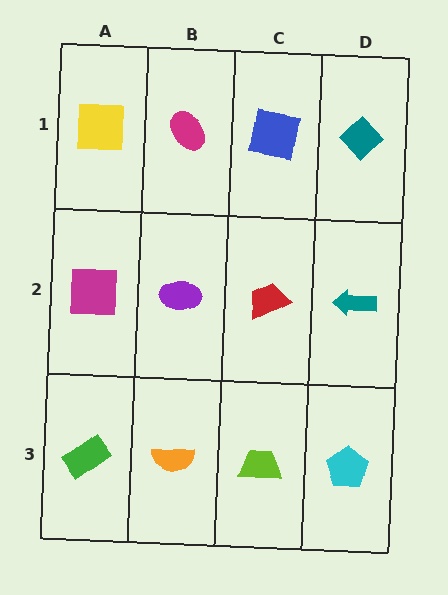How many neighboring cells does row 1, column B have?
3.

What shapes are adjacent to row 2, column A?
A yellow square (row 1, column A), a green rectangle (row 3, column A), a purple ellipse (row 2, column B).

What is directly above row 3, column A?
A magenta square.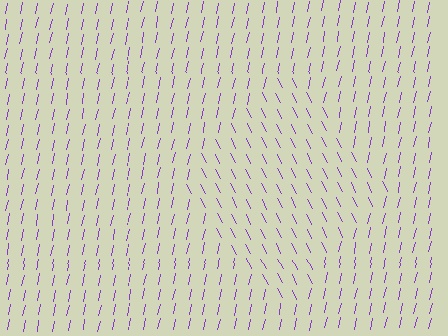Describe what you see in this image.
The image is filled with small purple line segments. A diamond region in the image has lines oriented differently from the surrounding lines, creating a visible texture boundary.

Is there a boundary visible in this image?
Yes, there is a texture boundary formed by a change in line orientation.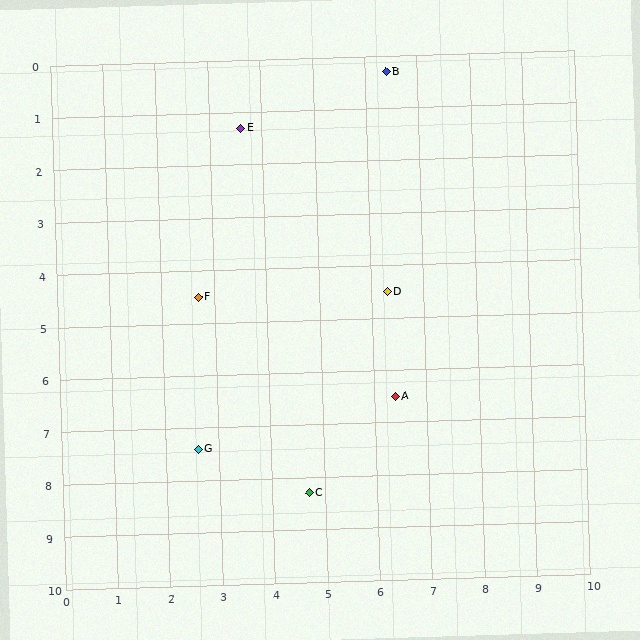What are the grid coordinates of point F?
Point F is at approximately (2.7, 4.5).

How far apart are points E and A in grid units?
Points E and A are about 5.9 grid units apart.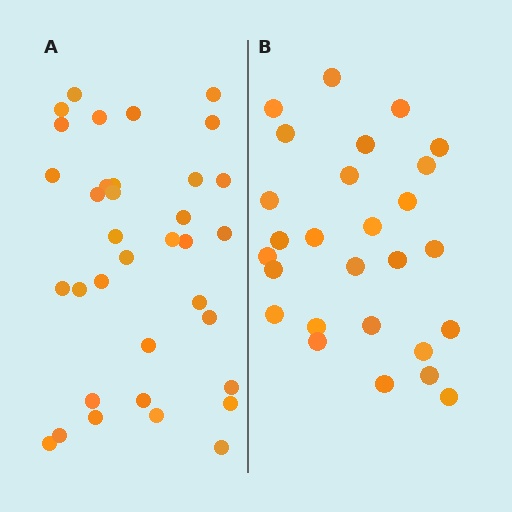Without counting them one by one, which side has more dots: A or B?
Region A (the left region) has more dots.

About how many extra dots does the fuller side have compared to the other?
Region A has roughly 8 or so more dots than region B.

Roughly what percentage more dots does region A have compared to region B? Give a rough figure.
About 30% more.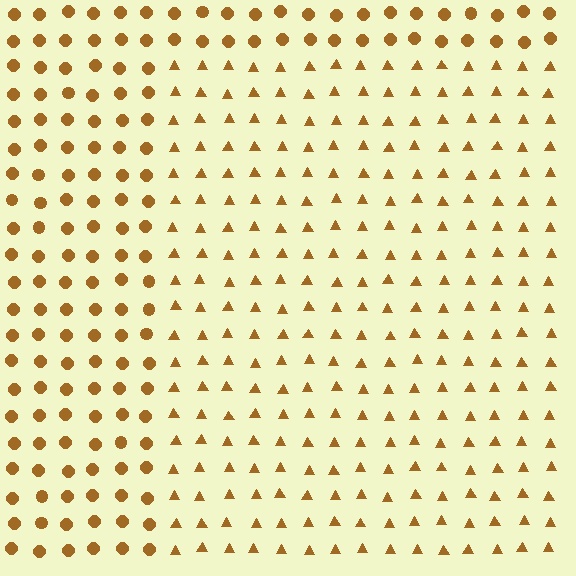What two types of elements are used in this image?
The image uses triangles inside the rectangle region and circles outside it.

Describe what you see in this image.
The image is filled with small brown elements arranged in a uniform grid. A rectangle-shaped region contains triangles, while the surrounding area contains circles. The boundary is defined purely by the change in element shape.